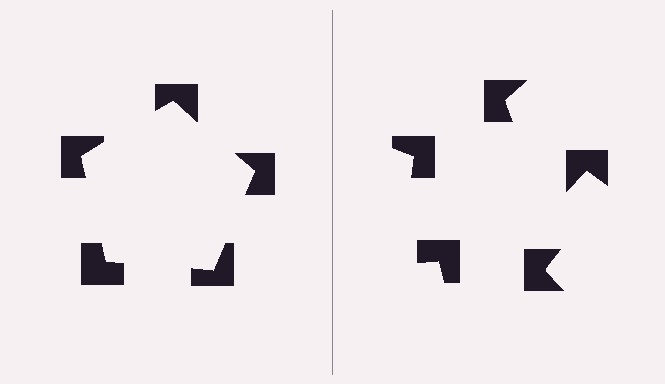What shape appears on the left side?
An illusory pentagon.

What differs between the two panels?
The notched squares are positioned identically on both sides; only the wedge orientations differ. On the left they align to a pentagon; on the right they are misaligned.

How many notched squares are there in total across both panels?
10 — 5 on each side.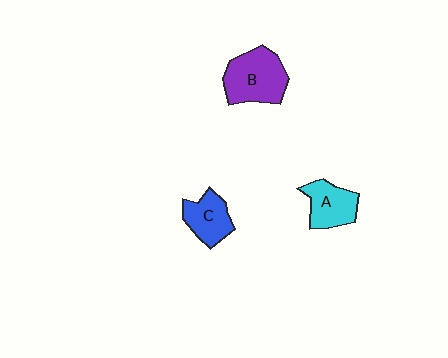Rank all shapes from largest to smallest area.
From largest to smallest: B (purple), A (cyan), C (blue).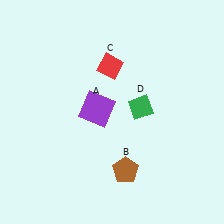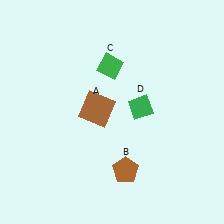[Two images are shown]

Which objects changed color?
A changed from purple to brown. C changed from red to green.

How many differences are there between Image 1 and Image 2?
There are 2 differences between the two images.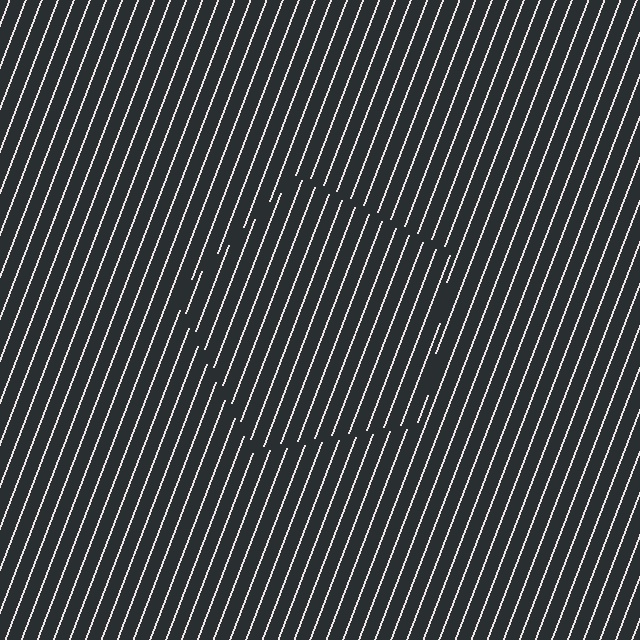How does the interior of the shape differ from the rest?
The interior of the shape contains the same grating, shifted by half a period — the contour is defined by the phase discontinuity where line-ends from the inner and outer gratings abut.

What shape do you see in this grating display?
An illusory pentagon. The interior of the shape contains the same grating, shifted by half a period — the contour is defined by the phase discontinuity where line-ends from the inner and outer gratings abut.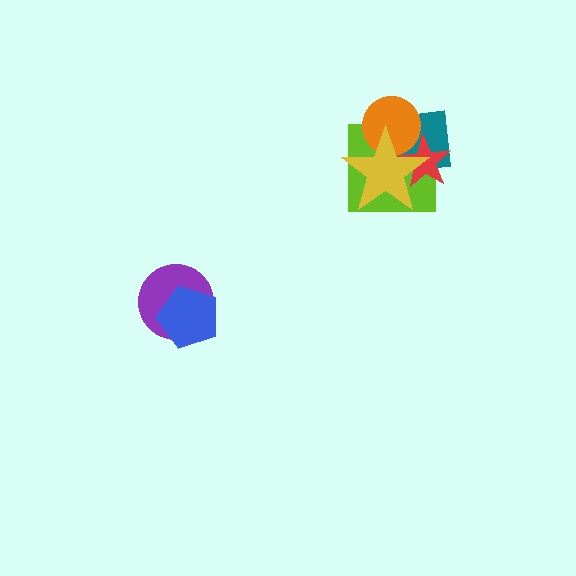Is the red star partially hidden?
Yes, it is partially covered by another shape.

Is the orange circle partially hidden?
Yes, it is partially covered by another shape.